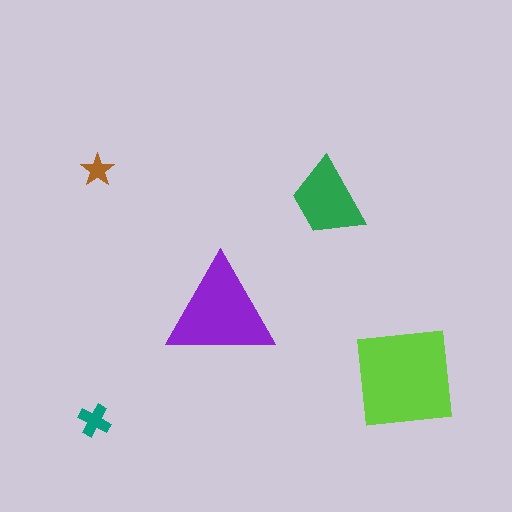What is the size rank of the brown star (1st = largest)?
5th.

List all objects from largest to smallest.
The lime square, the purple triangle, the green trapezoid, the teal cross, the brown star.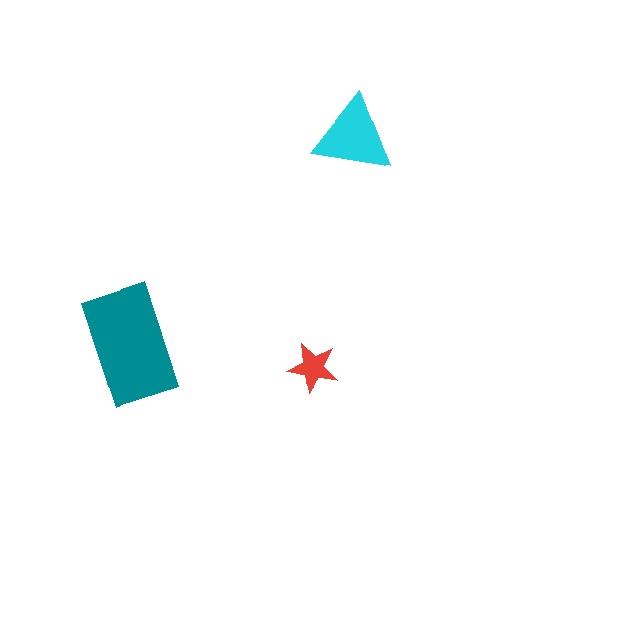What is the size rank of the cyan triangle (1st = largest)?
2nd.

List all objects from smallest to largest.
The red star, the cyan triangle, the teal rectangle.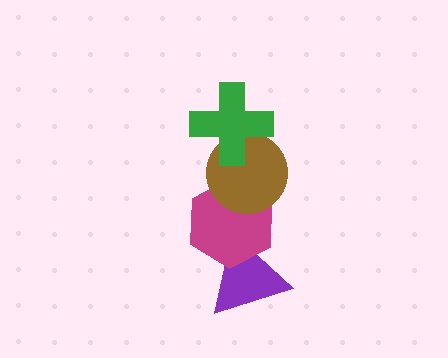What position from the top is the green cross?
The green cross is 1st from the top.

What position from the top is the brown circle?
The brown circle is 2nd from the top.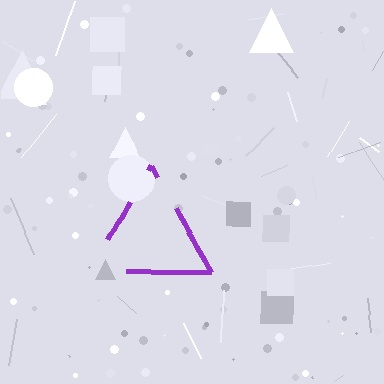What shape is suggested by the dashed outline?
The dashed outline suggests a triangle.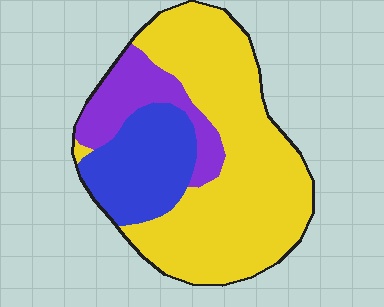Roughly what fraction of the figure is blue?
Blue takes up about one fifth (1/5) of the figure.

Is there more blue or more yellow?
Yellow.